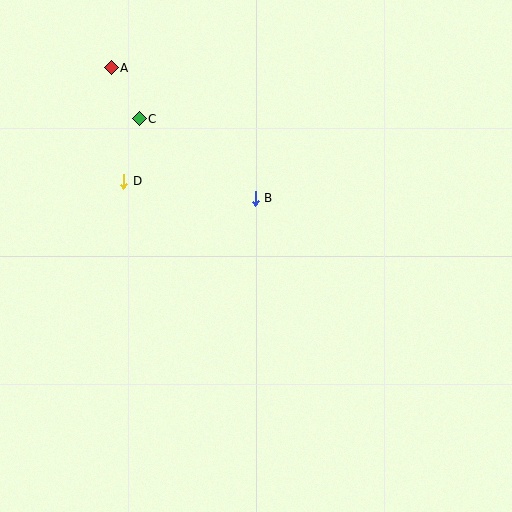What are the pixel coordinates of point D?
Point D is at (124, 181).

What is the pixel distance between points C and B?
The distance between C and B is 141 pixels.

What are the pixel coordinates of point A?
Point A is at (111, 68).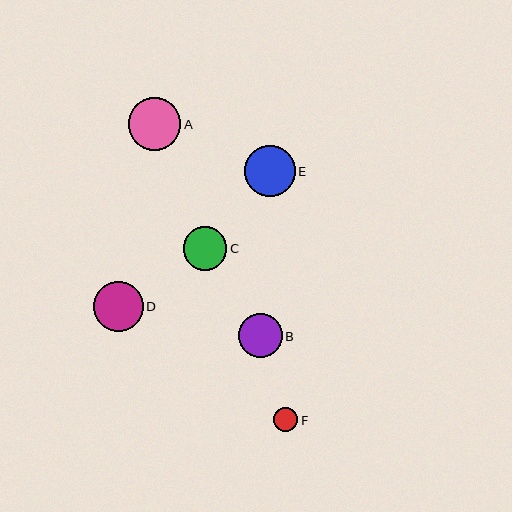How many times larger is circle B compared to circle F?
Circle B is approximately 1.8 times the size of circle F.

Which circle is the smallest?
Circle F is the smallest with a size of approximately 24 pixels.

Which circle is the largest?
Circle A is the largest with a size of approximately 52 pixels.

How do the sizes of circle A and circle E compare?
Circle A and circle E are approximately the same size.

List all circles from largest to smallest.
From largest to smallest: A, E, D, B, C, F.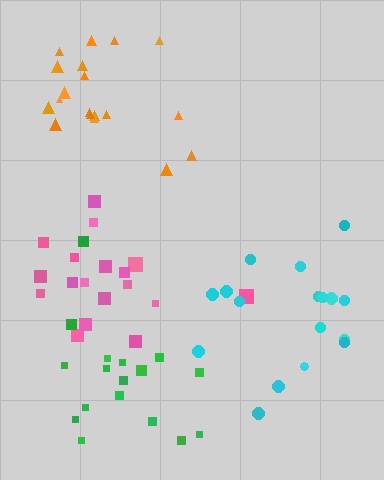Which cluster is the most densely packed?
Orange.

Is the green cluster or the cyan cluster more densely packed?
Green.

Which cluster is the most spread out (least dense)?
Cyan.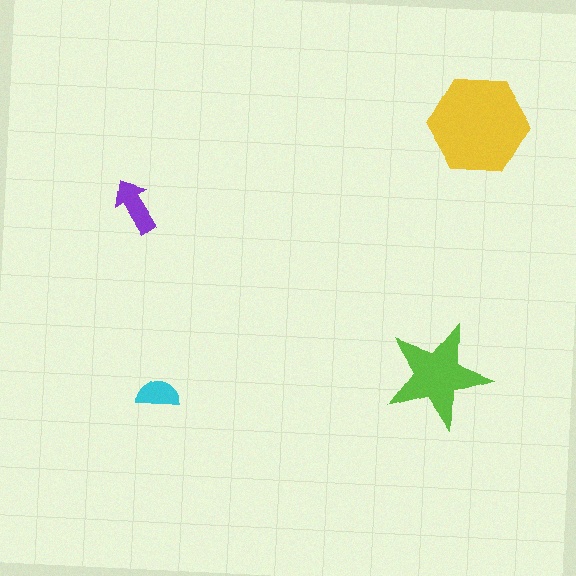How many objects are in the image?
There are 4 objects in the image.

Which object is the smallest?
The cyan semicircle.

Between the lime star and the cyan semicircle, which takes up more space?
The lime star.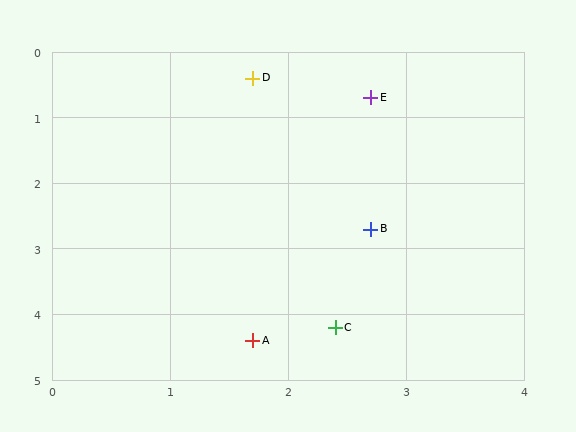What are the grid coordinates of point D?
Point D is at approximately (1.7, 0.4).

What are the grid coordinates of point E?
Point E is at approximately (2.7, 0.7).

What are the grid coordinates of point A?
Point A is at approximately (1.7, 4.4).